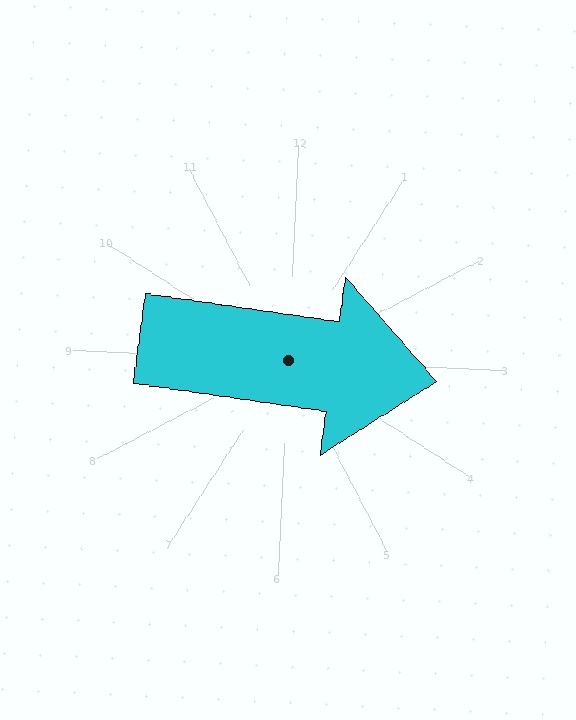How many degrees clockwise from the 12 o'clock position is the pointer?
Approximately 96 degrees.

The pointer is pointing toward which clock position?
Roughly 3 o'clock.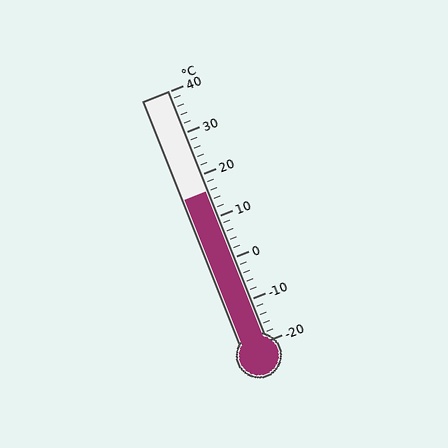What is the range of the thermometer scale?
The thermometer scale ranges from -20°C to 40°C.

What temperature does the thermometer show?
The thermometer shows approximately 16°C.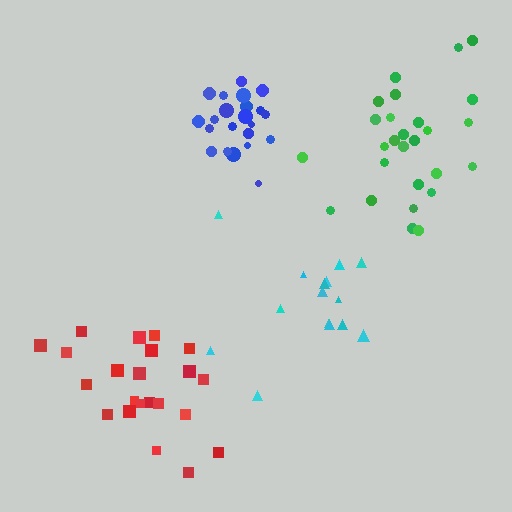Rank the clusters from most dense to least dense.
blue, red, green, cyan.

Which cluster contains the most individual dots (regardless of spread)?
Green (27).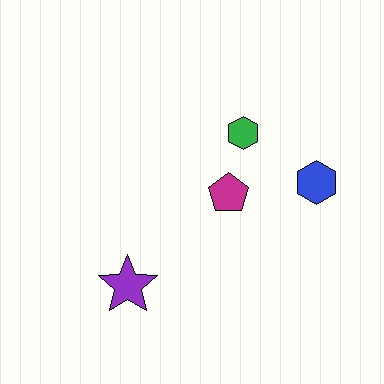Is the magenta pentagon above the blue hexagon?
No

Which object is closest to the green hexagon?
The magenta pentagon is closest to the green hexagon.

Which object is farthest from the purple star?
The blue hexagon is farthest from the purple star.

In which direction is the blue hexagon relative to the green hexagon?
The blue hexagon is to the right of the green hexagon.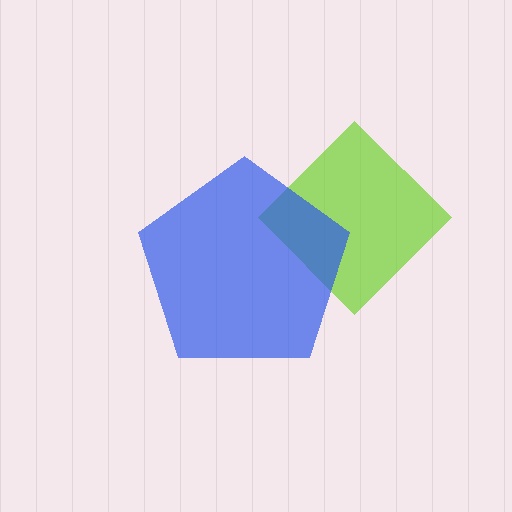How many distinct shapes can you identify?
There are 2 distinct shapes: a lime diamond, a blue pentagon.